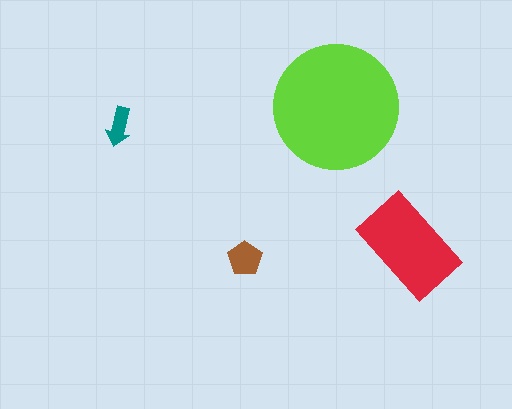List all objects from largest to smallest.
The lime circle, the red rectangle, the brown pentagon, the teal arrow.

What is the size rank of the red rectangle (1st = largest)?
2nd.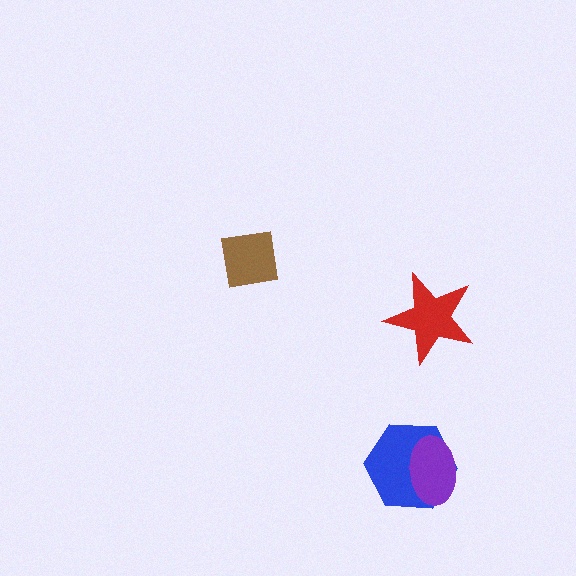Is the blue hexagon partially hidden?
Yes, it is partially covered by another shape.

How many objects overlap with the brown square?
0 objects overlap with the brown square.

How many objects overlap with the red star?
0 objects overlap with the red star.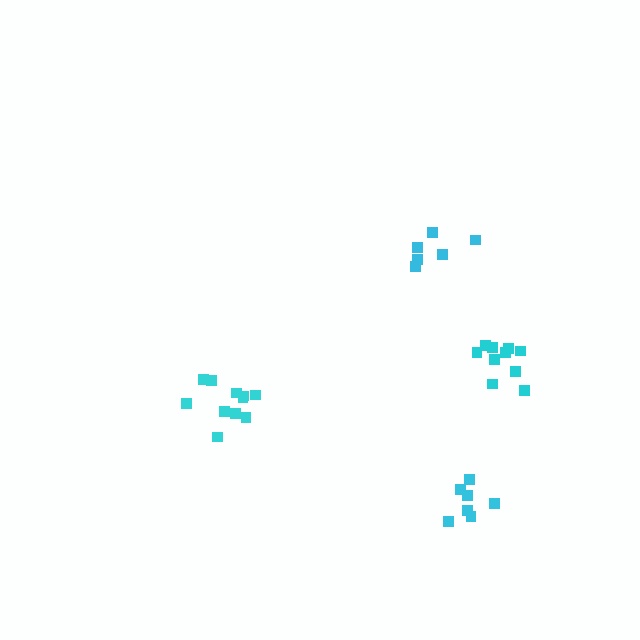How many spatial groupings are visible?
There are 4 spatial groupings.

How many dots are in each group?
Group 1: 7 dots, Group 2: 11 dots, Group 3: 6 dots, Group 4: 10 dots (34 total).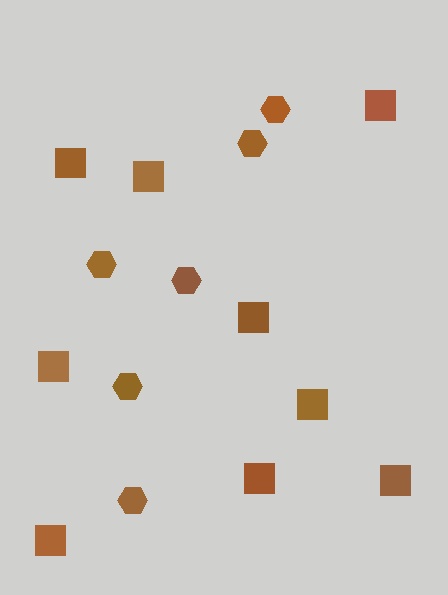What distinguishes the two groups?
There are 2 groups: one group of squares (9) and one group of hexagons (6).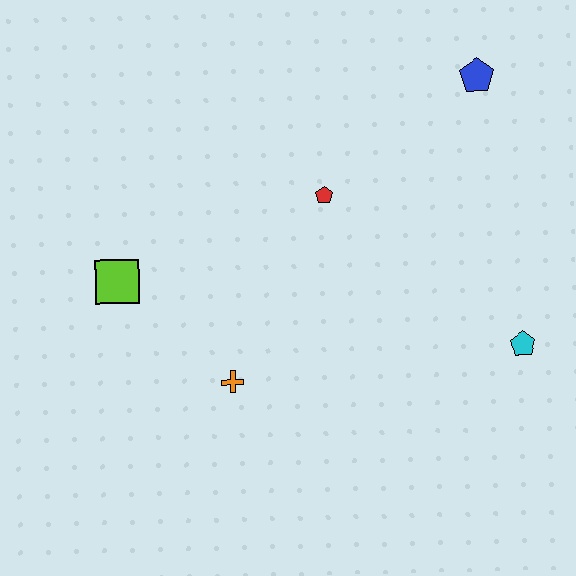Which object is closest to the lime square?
The orange cross is closest to the lime square.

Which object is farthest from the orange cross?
The blue pentagon is farthest from the orange cross.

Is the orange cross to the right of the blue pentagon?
No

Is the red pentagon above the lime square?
Yes